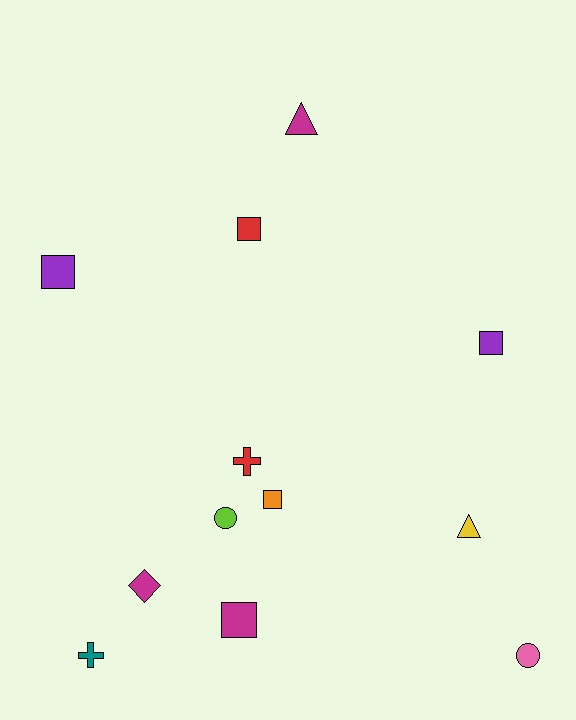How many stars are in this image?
There are no stars.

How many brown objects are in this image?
There are no brown objects.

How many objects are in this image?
There are 12 objects.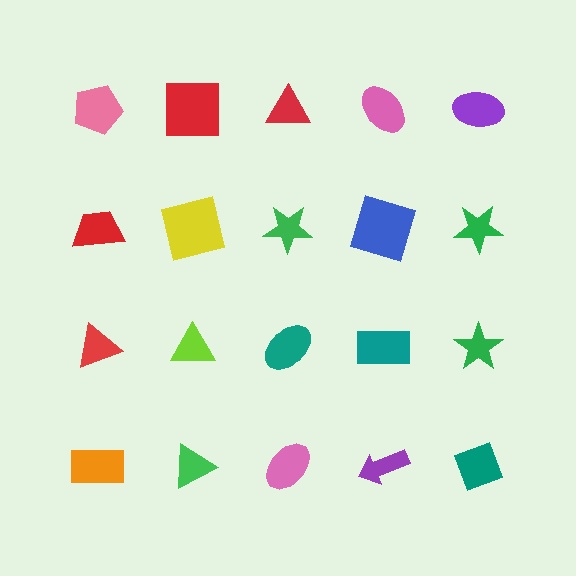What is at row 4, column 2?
A green triangle.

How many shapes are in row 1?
5 shapes.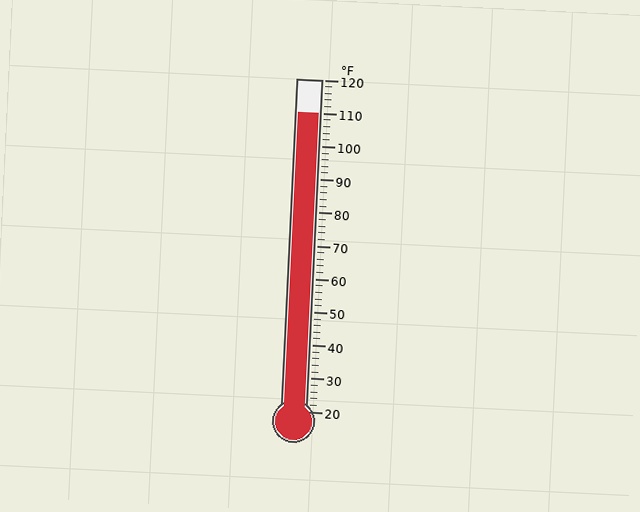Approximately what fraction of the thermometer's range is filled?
The thermometer is filled to approximately 90% of its range.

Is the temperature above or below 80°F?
The temperature is above 80°F.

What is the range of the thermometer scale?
The thermometer scale ranges from 20°F to 120°F.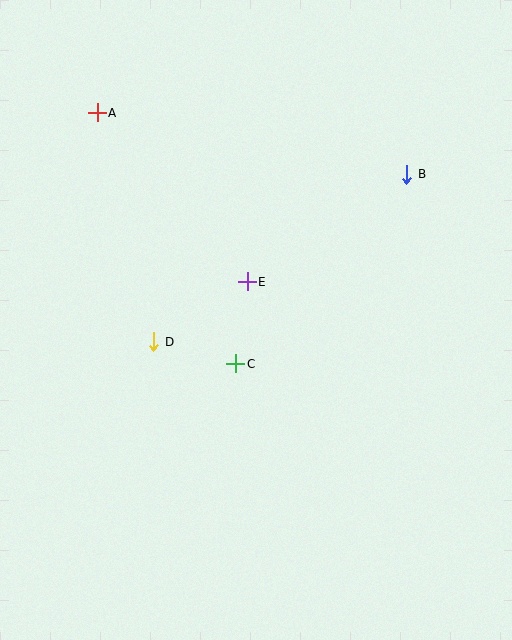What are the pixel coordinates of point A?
Point A is at (97, 113).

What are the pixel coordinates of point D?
Point D is at (154, 342).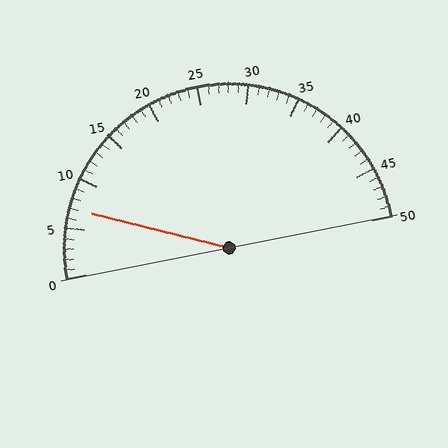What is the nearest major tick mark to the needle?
The nearest major tick mark is 5.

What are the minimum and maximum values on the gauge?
The gauge ranges from 0 to 50.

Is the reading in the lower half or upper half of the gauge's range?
The reading is in the lower half of the range (0 to 50).